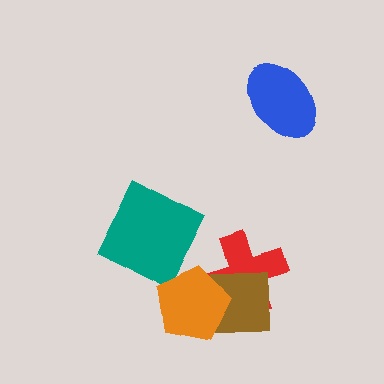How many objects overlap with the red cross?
2 objects overlap with the red cross.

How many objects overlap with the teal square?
0 objects overlap with the teal square.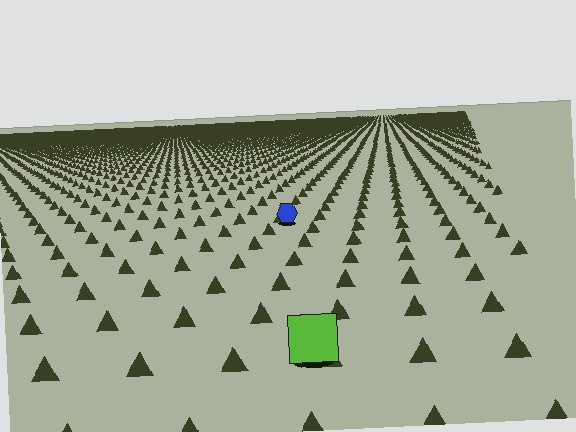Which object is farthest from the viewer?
The blue hexagon is farthest from the viewer. It appears smaller and the ground texture around it is denser.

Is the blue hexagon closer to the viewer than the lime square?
No. The lime square is closer — you can tell from the texture gradient: the ground texture is coarser near it.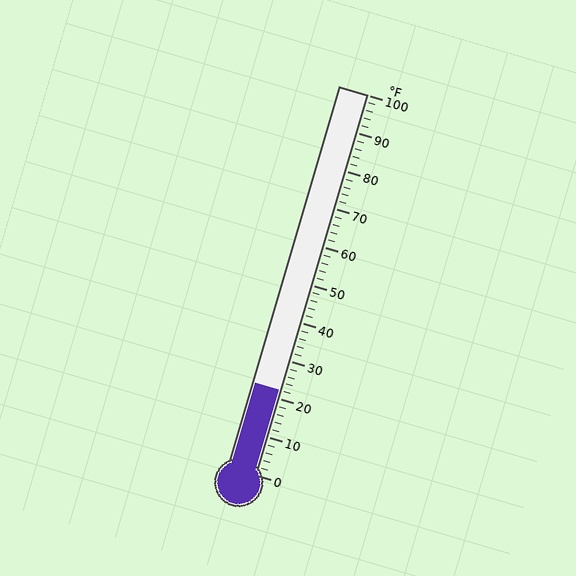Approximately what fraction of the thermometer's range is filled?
The thermometer is filled to approximately 20% of its range.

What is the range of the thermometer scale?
The thermometer scale ranges from 0°F to 100°F.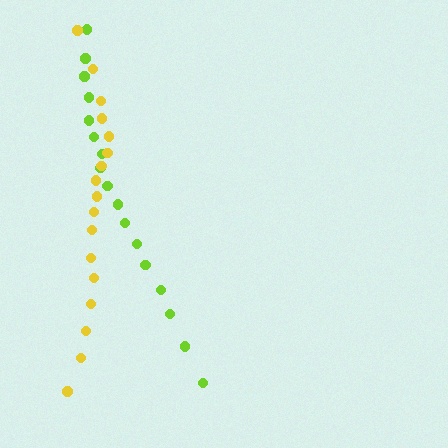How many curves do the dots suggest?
There are 2 distinct paths.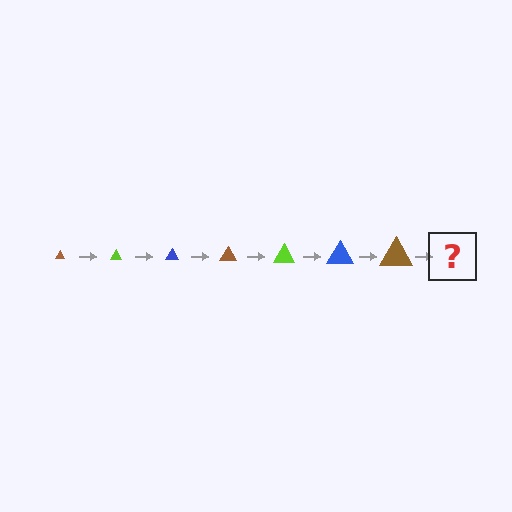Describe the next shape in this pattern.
It should be a lime triangle, larger than the previous one.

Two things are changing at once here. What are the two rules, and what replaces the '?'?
The two rules are that the triangle grows larger each step and the color cycles through brown, lime, and blue. The '?' should be a lime triangle, larger than the previous one.